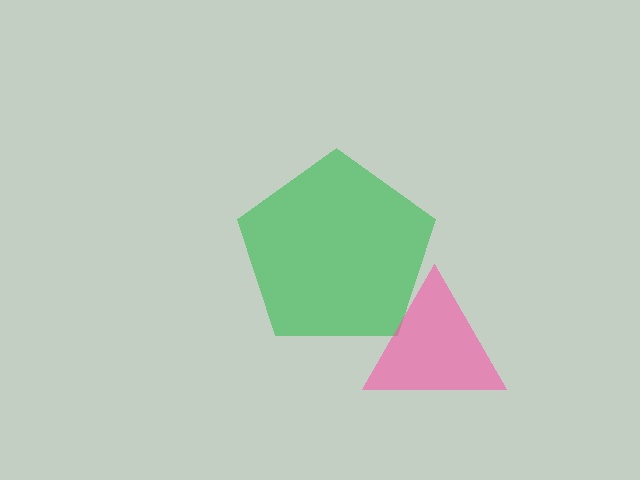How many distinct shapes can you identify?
There are 2 distinct shapes: a green pentagon, a pink triangle.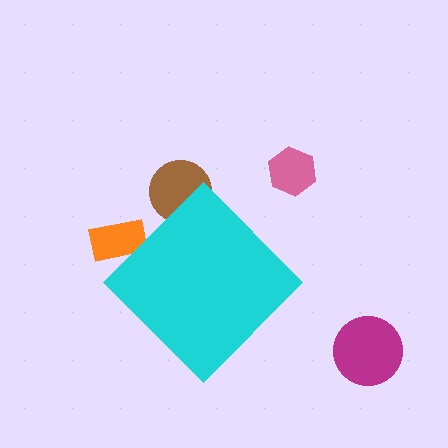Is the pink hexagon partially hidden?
No, the pink hexagon is fully visible.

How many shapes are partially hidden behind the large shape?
2 shapes are partially hidden.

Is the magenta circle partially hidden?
No, the magenta circle is fully visible.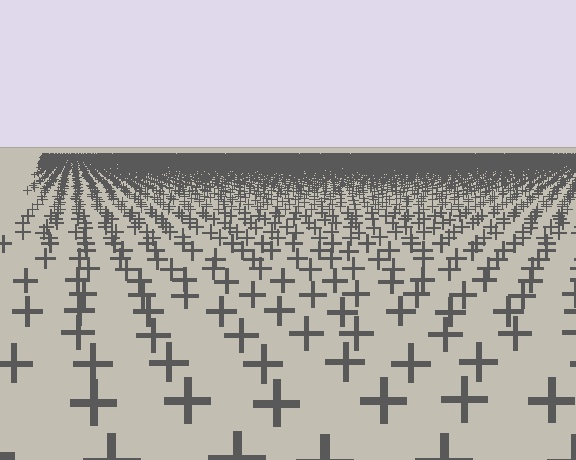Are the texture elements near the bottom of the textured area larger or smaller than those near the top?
Larger. Near the bottom, elements are closer to the viewer and appear at a bigger on-screen size.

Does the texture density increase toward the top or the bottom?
Density increases toward the top.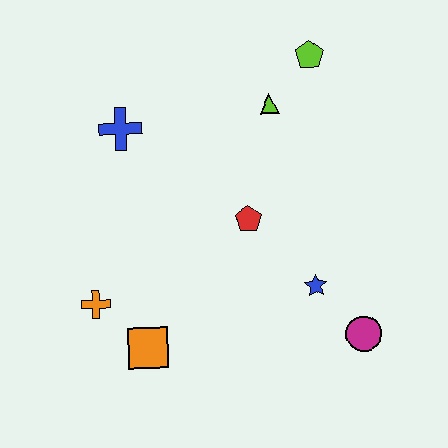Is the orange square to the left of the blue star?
Yes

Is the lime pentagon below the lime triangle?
No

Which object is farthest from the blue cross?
The magenta circle is farthest from the blue cross.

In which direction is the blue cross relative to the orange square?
The blue cross is above the orange square.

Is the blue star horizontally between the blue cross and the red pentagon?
No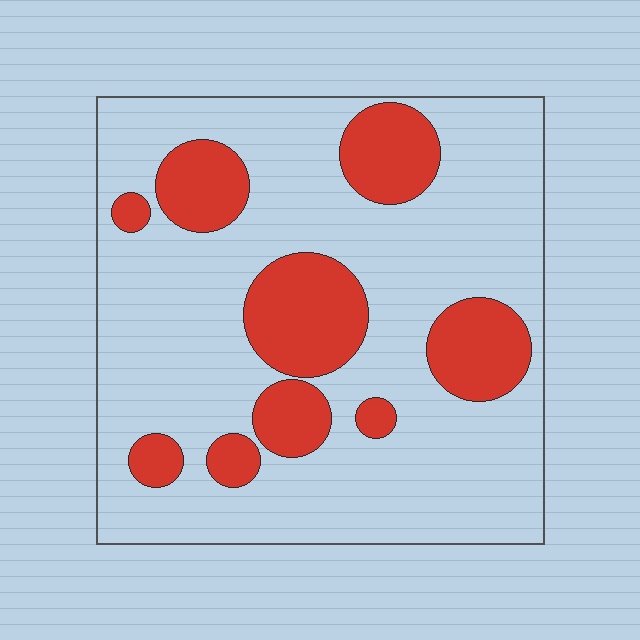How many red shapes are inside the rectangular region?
9.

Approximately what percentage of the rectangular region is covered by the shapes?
Approximately 25%.